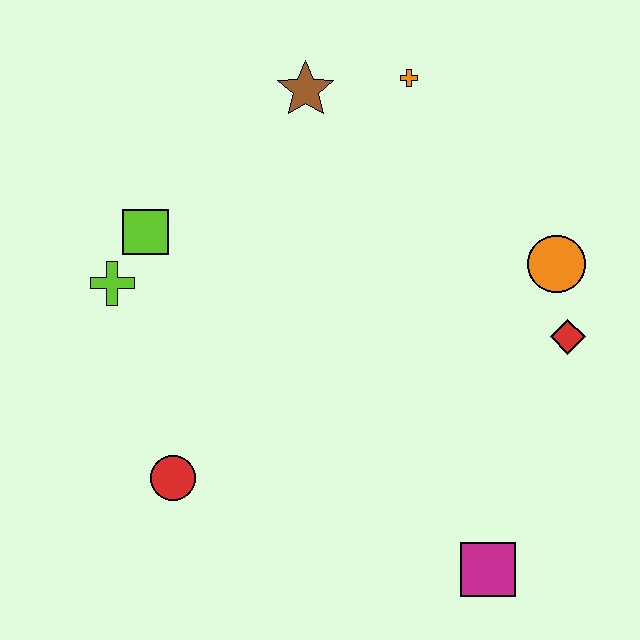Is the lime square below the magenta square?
No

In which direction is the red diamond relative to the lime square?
The red diamond is to the right of the lime square.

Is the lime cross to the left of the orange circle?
Yes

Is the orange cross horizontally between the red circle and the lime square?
No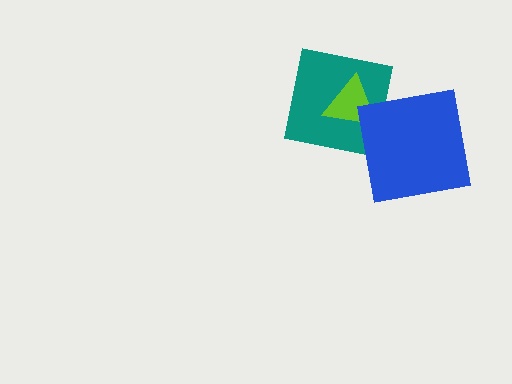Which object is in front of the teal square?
The lime triangle is in front of the teal square.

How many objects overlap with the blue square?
0 objects overlap with the blue square.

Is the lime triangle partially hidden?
No, no other shape covers it.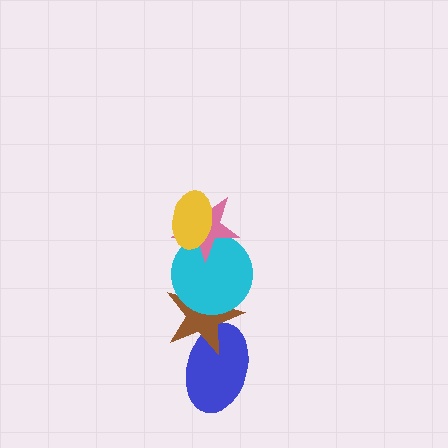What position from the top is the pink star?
The pink star is 2nd from the top.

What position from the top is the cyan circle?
The cyan circle is 3rd from the top.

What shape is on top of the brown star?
The cyan circle is on top of the brown star.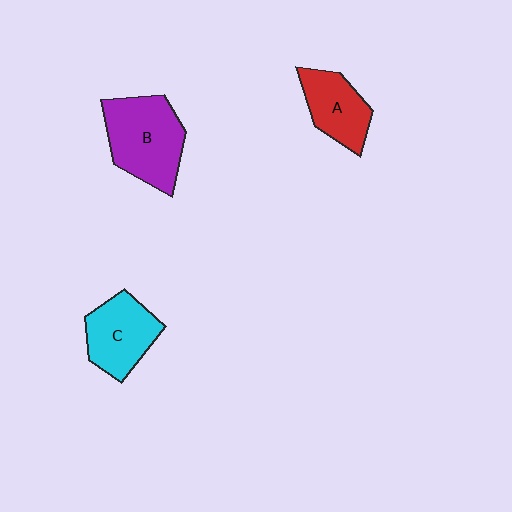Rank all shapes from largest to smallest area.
From largest to smallest: B (purple), C (cyan), A (red).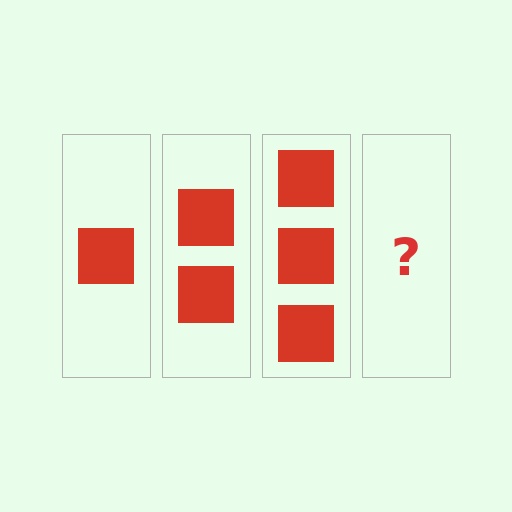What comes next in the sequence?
The next element should be 4 squares.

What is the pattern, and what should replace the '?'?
The pattern is that each step adds one more square. The '?' should be 4 squares.